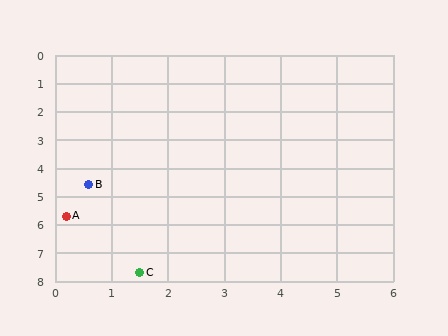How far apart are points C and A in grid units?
Points C and A are about 2.4 grid units apart.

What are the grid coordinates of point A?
Point A is at approximately (0.2, 5.7).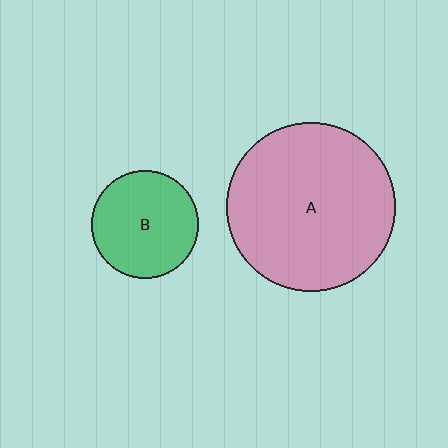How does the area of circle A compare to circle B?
Approximately 2.5 times.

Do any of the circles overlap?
No, none of the circles overlap.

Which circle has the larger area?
Circle A (pink).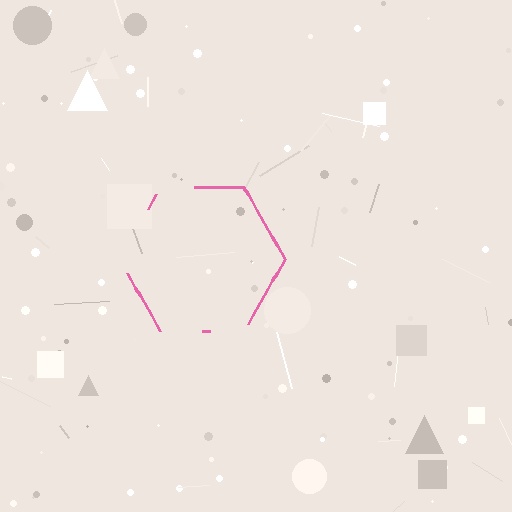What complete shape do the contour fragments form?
The contour fragments form a hexagon.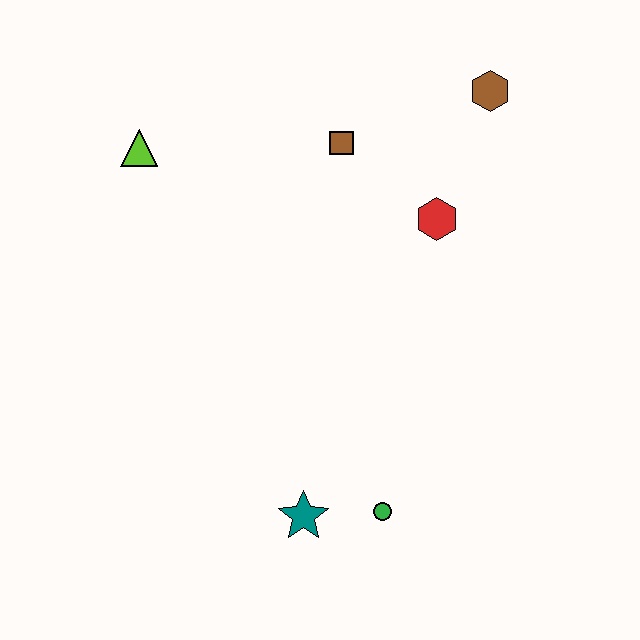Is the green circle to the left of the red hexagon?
Yes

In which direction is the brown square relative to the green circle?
The brown square is above the green circle.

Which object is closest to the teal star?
The green circle is closest to the teal star.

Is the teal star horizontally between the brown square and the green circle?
No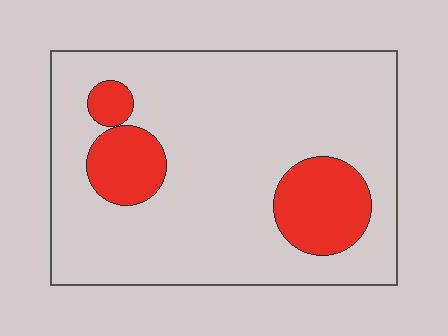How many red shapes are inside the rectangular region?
3.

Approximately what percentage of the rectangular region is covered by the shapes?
Approximately 20%.